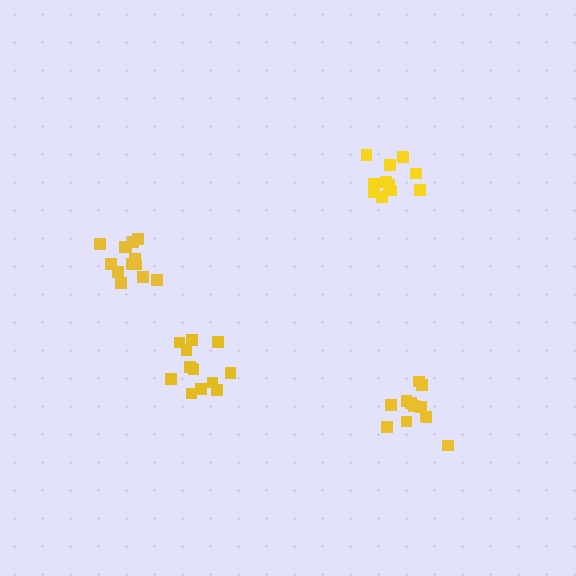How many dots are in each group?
Group 1: 13 dots, Group 2: 11 dots, Group 3: 12 dots, Group 4: 12 dots (48 total).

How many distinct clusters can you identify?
There are 4 distinct clusters.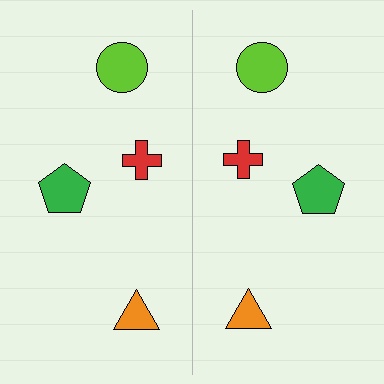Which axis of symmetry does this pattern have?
The pattern has a vertical axis of symmetry running through the center of the image.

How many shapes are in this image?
There are 8 shapes in this image.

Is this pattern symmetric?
Yes, this pattern has bilateral (reflection) symmetry.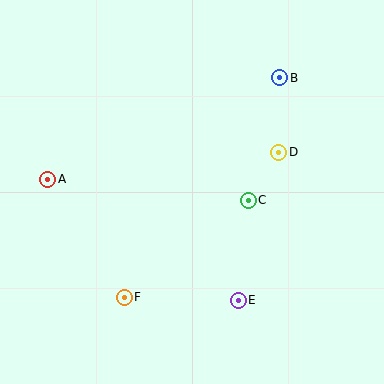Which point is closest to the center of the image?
Point C at (248, 200) is closest to the center.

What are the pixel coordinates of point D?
Point D is at (279, 152).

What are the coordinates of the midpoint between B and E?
The midpoint between B and E is at (259, 189).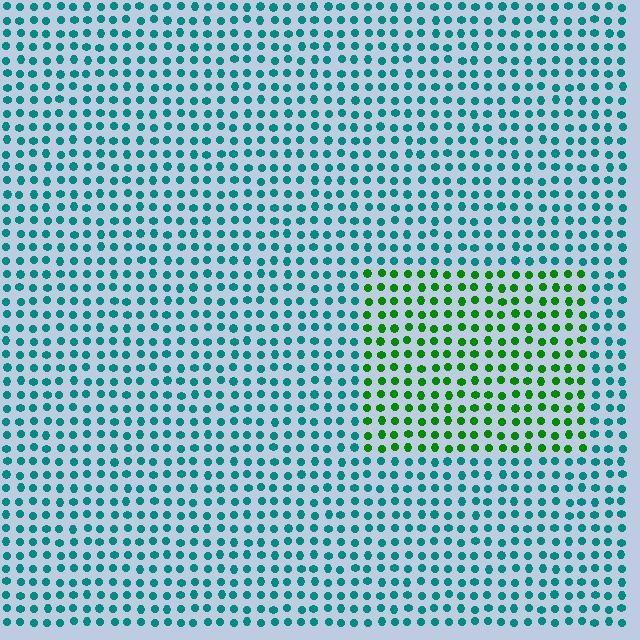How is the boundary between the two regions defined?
The boundary is defined purely by a slight shift in hue (about 55 degrees). Spacing, size, and orientation are identical on both sides.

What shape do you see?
I see a rectangle.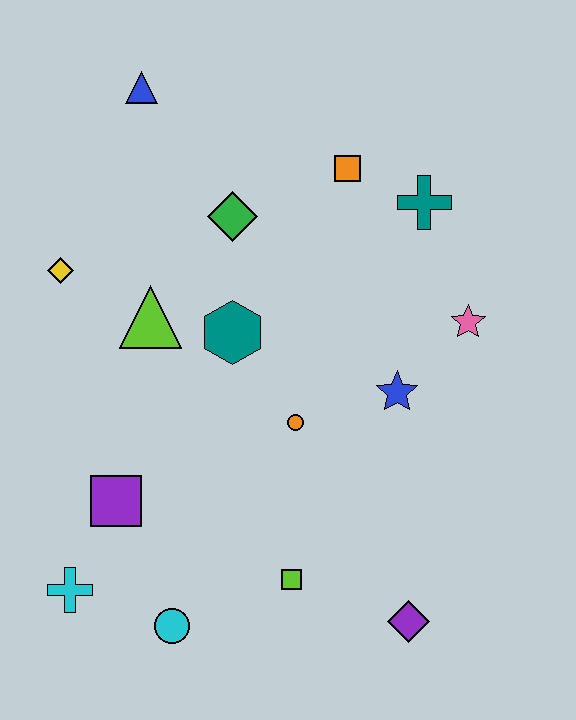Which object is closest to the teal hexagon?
The lime triangle is closest to the teal hexagon.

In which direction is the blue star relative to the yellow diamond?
The blue star is to the right of the yellow diamond.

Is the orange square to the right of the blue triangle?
Yes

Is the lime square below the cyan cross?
No